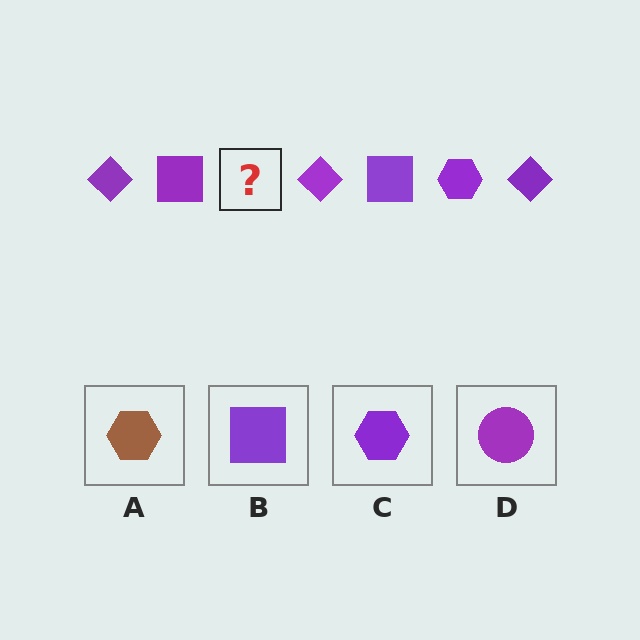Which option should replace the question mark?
Option C.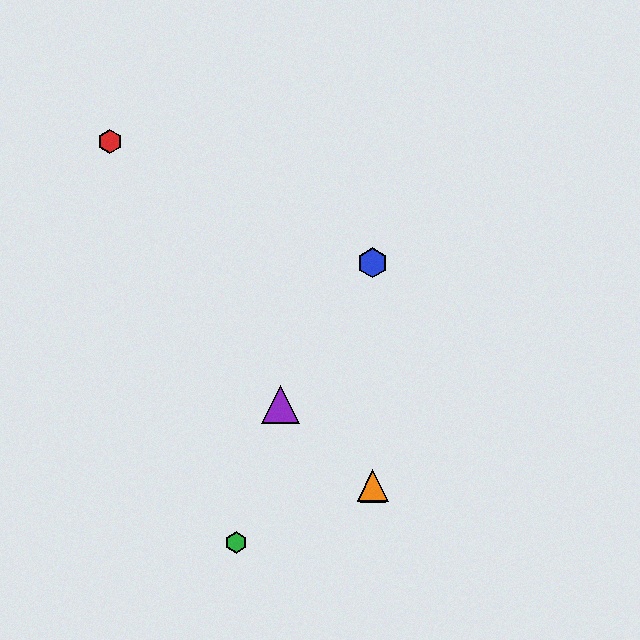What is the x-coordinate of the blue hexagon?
The blue hexagon is at x≈373.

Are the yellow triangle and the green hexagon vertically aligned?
No, the yellow triangle is at x≈373 and the green hexagon is at x≈236.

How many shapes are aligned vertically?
3 shapes (the blue hexagon, the yellow triangle, the orange triangle) are aligned vertically.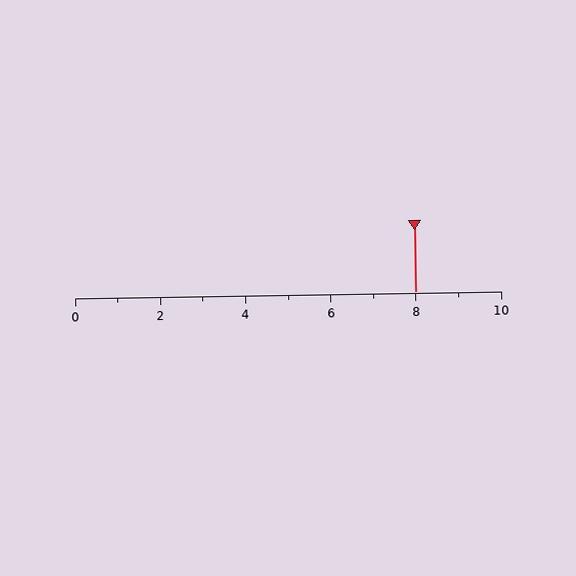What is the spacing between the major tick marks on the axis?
The major ticks are spaced 2 apart.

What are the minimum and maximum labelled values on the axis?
The axis runs from 0 to 10.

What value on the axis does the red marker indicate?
The marker indicates approximately 8.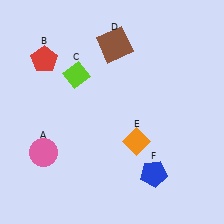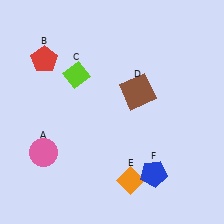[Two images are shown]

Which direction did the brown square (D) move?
The brown square (D) moved down.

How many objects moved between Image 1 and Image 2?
2 objects moved between the two images.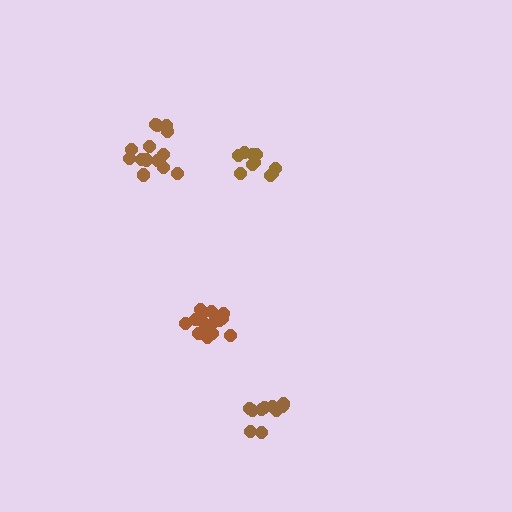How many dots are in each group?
Group 1: 16 dots, Group 2: 10 dots, Group 3: 16 dots, Group 4: 10 dots (52 total).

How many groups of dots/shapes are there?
There are 4 groups.